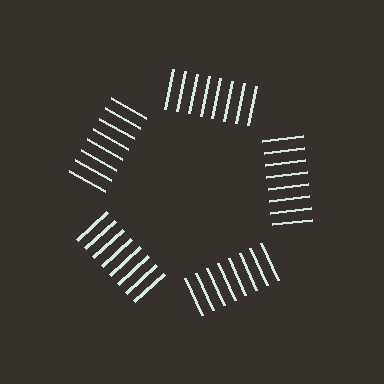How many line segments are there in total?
40 — 8 along each of the 5 edges.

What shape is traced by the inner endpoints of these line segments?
An illusory pentagon — the line segments terminate on its edges but no continuous stroke is drawn.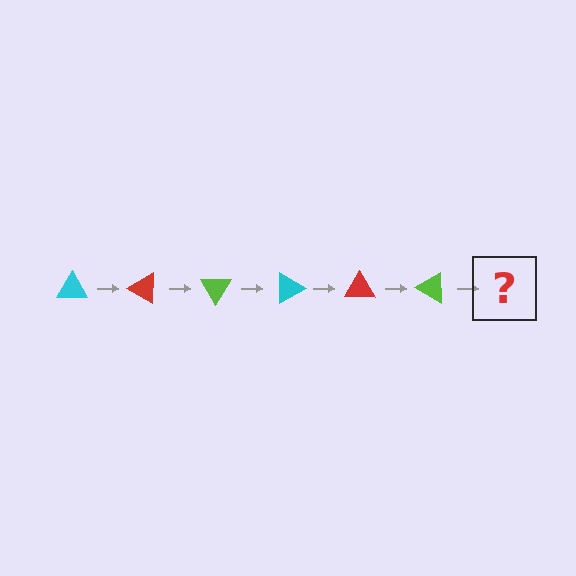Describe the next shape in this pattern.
It should be a cyan triangle, rotated 180 degrees from the start.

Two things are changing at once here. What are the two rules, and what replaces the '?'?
The two rules are that it rotates 30 degrees each step and the color cycles through cyan, red, and lime. The '?' should be a cyan triangle, rotated 180 degrees from the start.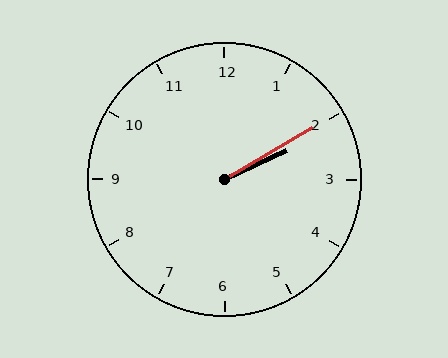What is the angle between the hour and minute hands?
Approximately 5 degrees.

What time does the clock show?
2:10.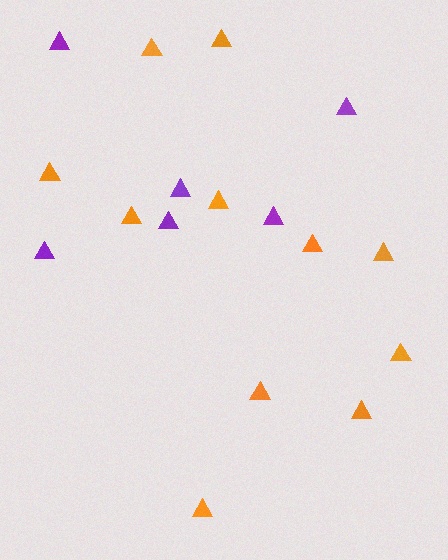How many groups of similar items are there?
There are 2 groups: one group of orange triangles (11) and one group of purple triangles (6).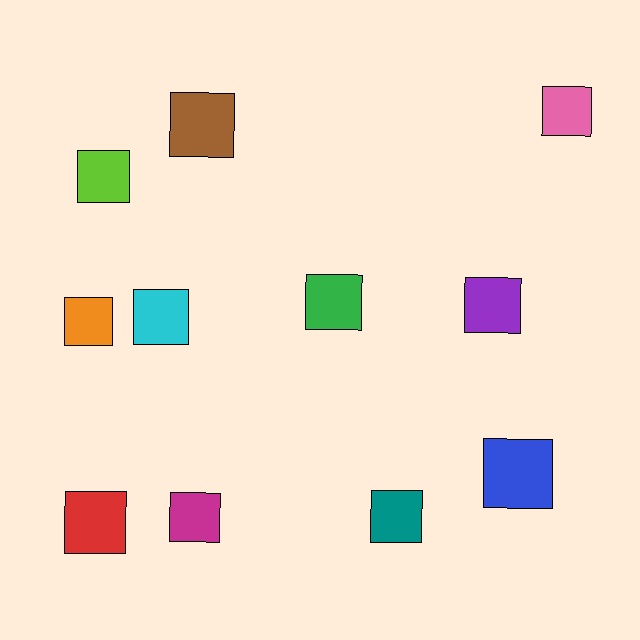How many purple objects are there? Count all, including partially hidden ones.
There is 1 purple object.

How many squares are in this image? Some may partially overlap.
There are 11 squares.